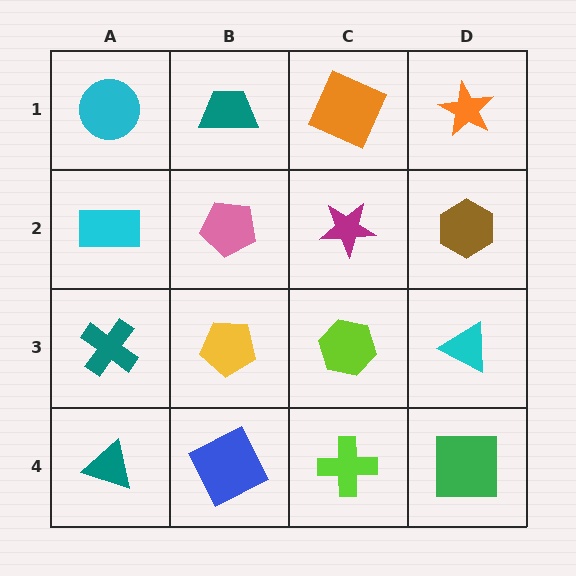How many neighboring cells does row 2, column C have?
4.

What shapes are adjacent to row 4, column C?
A lime hexagon (row 3, column C), a blue square (row 4, column B), a green square (row 4, column D).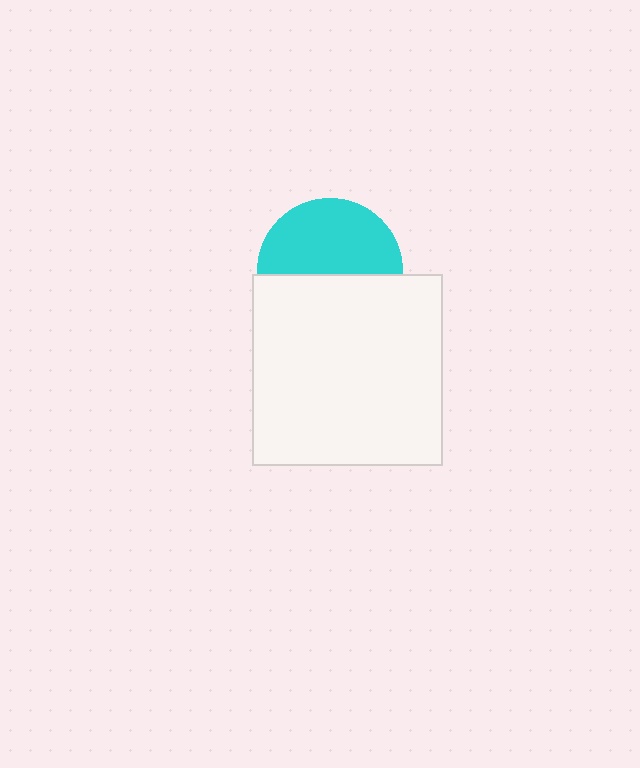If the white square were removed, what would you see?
You would see the complete cyan circle.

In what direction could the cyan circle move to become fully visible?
The cyan circle could move up. That would shift it out from behind the white square entirely.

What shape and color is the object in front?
The object in front is a white square.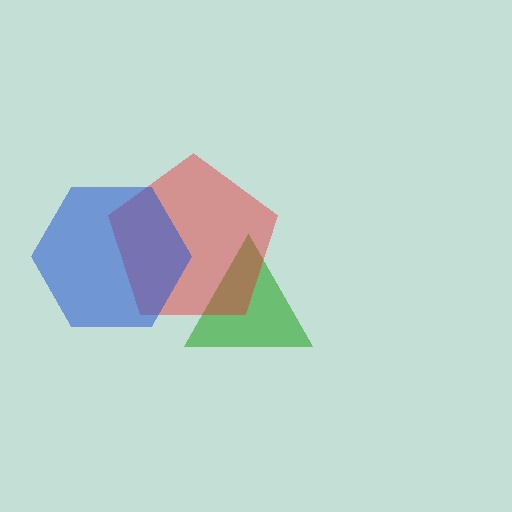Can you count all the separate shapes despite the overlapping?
Yes, there are 3 separate shapes.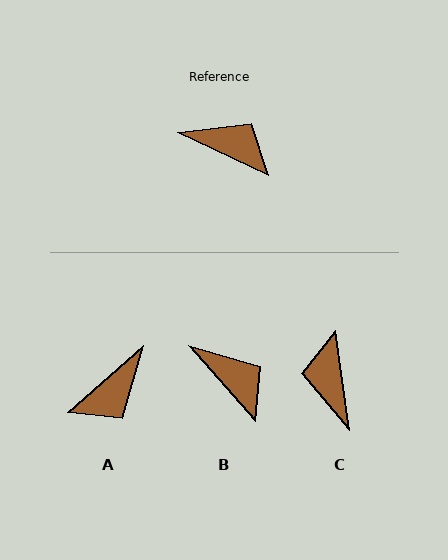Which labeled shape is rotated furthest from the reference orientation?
C, about 123 degrees away.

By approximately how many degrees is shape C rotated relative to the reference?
Approximately 123 degrees counter-clockwise.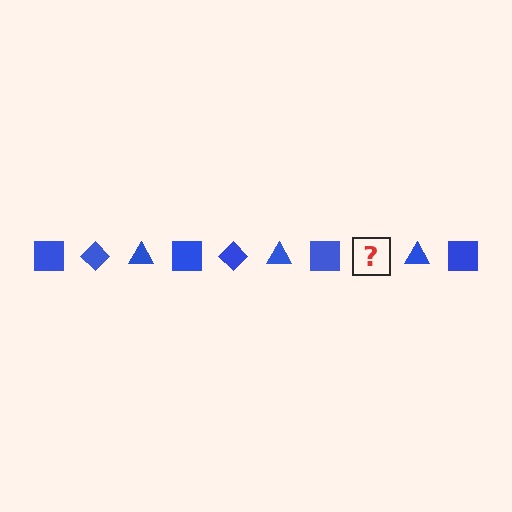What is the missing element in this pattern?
The missing element is a blue diamond.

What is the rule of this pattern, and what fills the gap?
The rule is that the pattern cycles through square, diamond, triangle shapes in blue. The gap should be filled with a blue diamond.